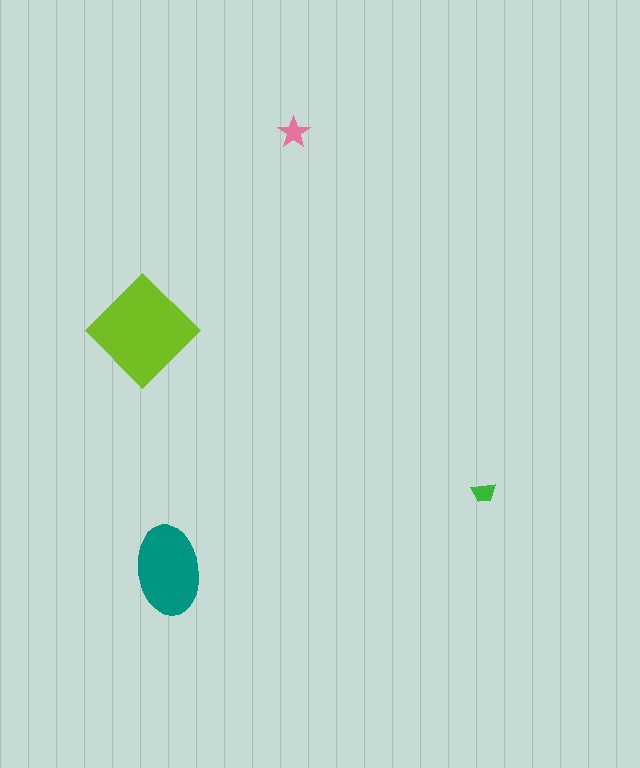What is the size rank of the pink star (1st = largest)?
3rd.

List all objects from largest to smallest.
The lime diamond, the teal ellipse, the pink star, the green trapezoid.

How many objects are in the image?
There are 4 objects in the image.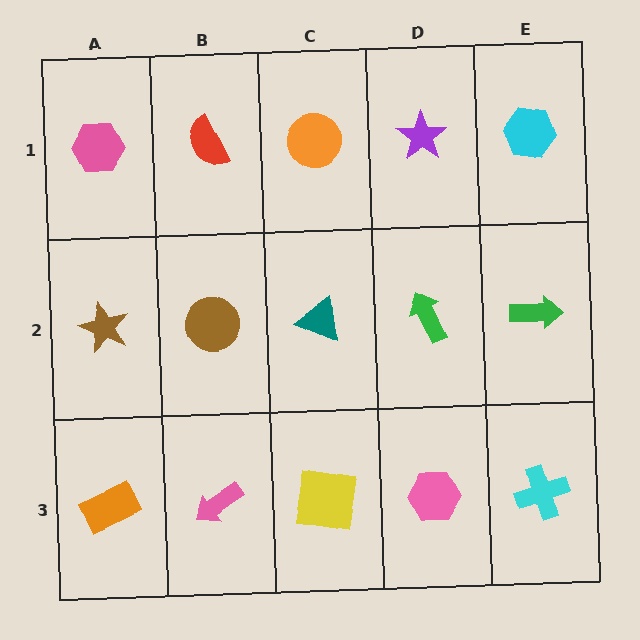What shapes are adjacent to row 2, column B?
A red semicircle (row 1, column B), a pink arrow (row 3, column B), a brown star (row 2, column A), a teal triangle (row 2, column C).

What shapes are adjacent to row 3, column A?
A brown star (row 2, column A), a pink arrow (row 3, column B).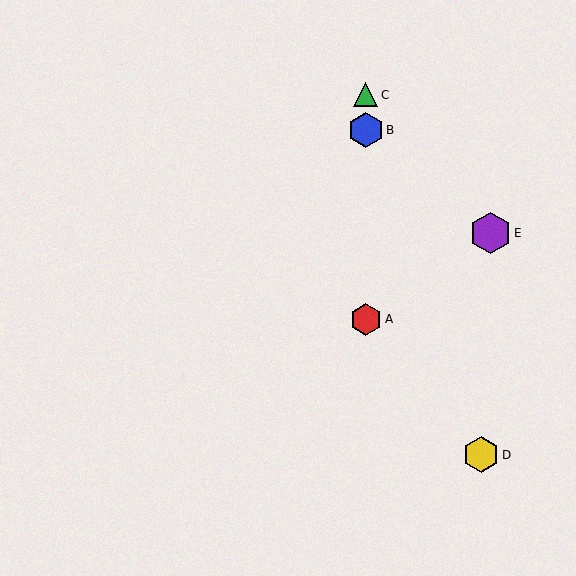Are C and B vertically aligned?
Yes, both are at x≈366.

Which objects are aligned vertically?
Objects A, B, C are aligned vertically.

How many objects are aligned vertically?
3 objects (A, B, C) are aligned vertically.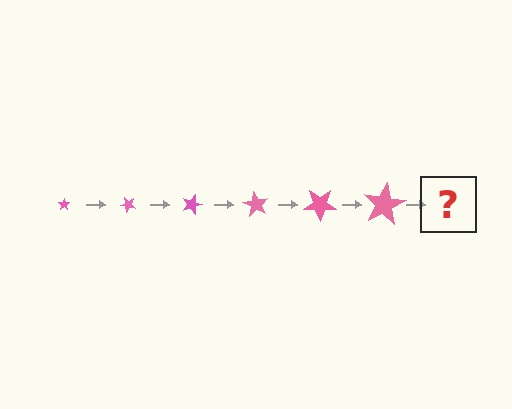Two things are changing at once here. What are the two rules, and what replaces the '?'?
The two rules are that the star grows larger each step and it rotates 45 degrees each step. The '?' should be a star, larger than the previous one and rotated 270 degrees from the start.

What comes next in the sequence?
The next element should be a star, larger than the previous one and rotated 270 degrees from the start.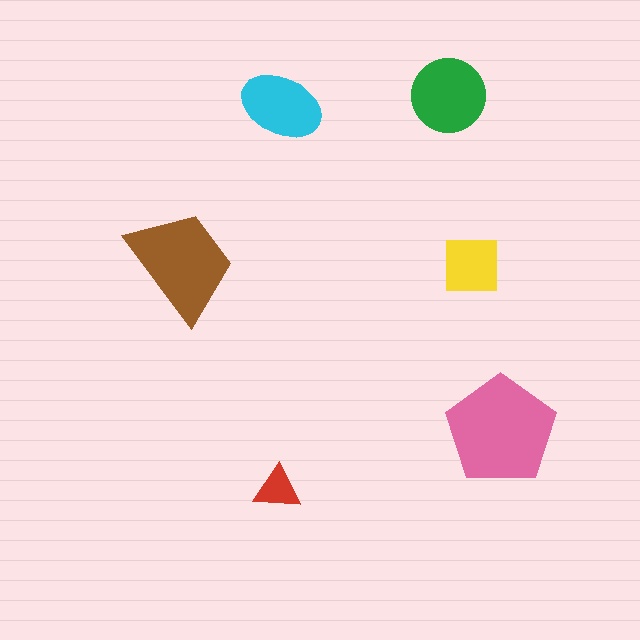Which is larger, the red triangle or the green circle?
The green circle.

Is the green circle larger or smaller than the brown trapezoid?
Smaller.